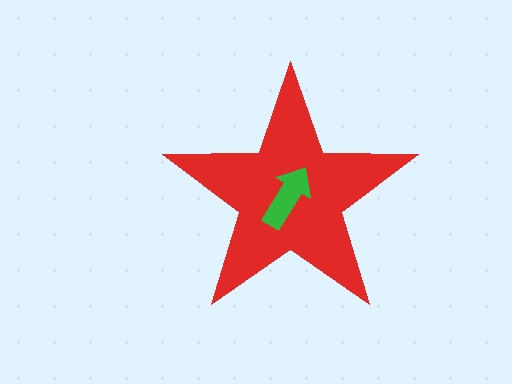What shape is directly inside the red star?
The green arrow.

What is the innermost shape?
The green arrow.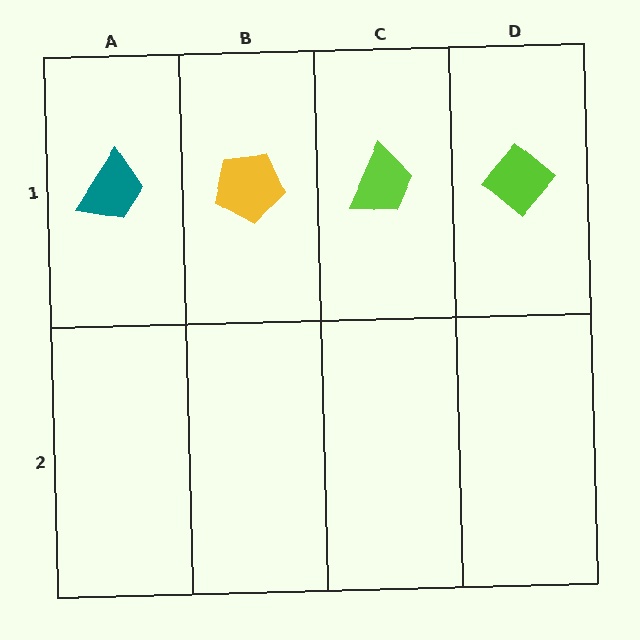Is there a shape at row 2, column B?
No, that cell is empty.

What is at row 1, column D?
A lime diamond.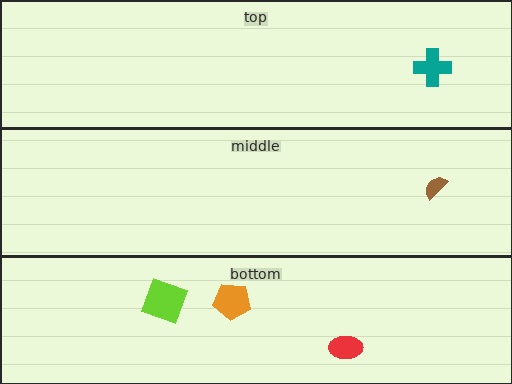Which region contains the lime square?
The bottom region.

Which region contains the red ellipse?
The bottom region.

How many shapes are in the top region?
1.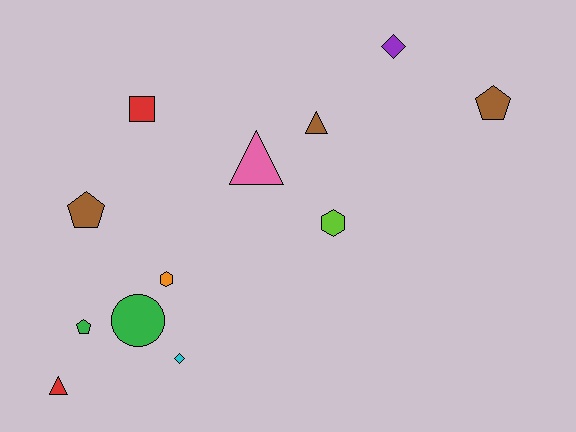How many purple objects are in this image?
There is 1 purple object.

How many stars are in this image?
There are no stars.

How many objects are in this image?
There are 12 objects.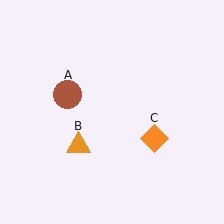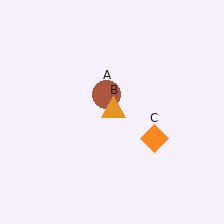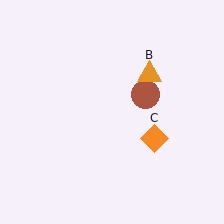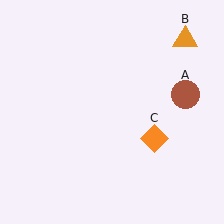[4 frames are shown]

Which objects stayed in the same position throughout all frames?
Orange diamond (object C) remained stationary.